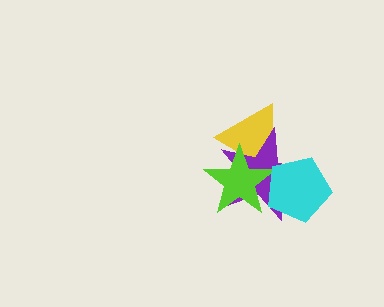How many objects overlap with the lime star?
3 objects overlap with the lime star.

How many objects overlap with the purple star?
3 objects overlap with the purple star.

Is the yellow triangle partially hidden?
Yes, it is partially covered by another shape.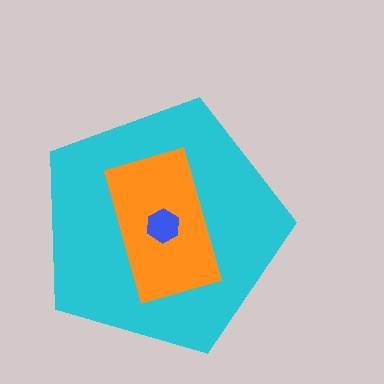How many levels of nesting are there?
3.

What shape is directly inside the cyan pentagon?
The orange rectangle.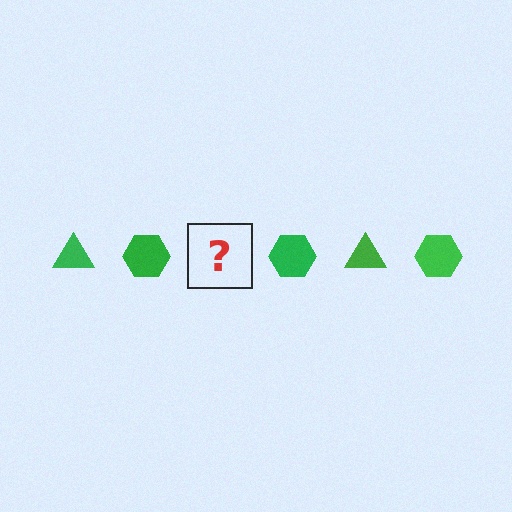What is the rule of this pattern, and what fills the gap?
The rule is that the pattern cycles through triangle, hexagon shapes in green. The gap should be filled with a green triangle.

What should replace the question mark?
The question mark should be replaced with a green triangle.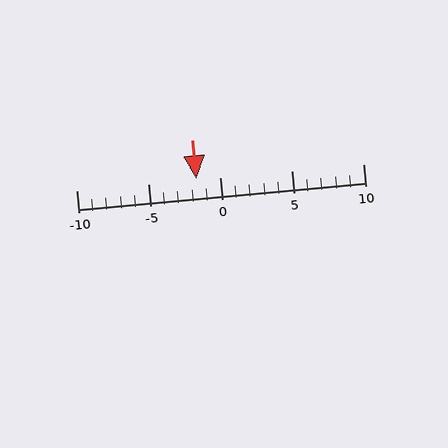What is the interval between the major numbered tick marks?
The major tick marks are spaced 5 units apart.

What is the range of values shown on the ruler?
The ruler shows values from -10 to 10.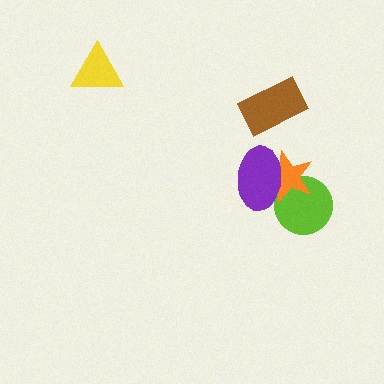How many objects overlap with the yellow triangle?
0 objects overlap with the yellow triangle.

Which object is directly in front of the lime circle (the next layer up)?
The orange star is directly in front of the lime circle.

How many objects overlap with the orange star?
2 objects overlap with the orange star.